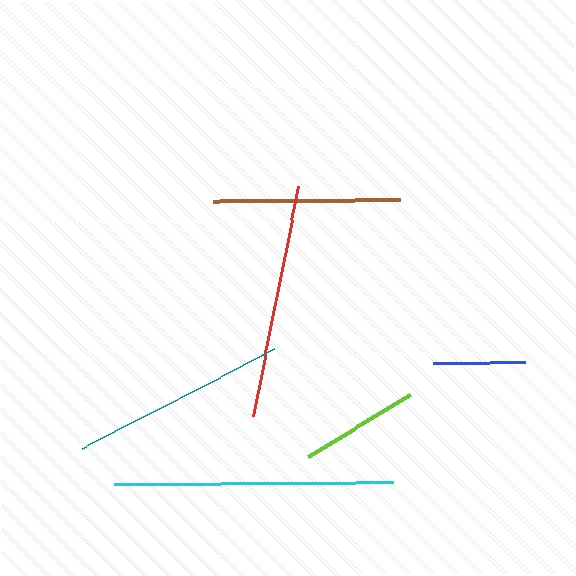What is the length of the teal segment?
The teal segment is approximately 217 pixels long.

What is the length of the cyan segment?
The cyan segment is approximately 279 pixels long.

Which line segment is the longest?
The cyan line is the longest at approximately 279 pixels.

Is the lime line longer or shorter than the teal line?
The teal line is longer than the lime line.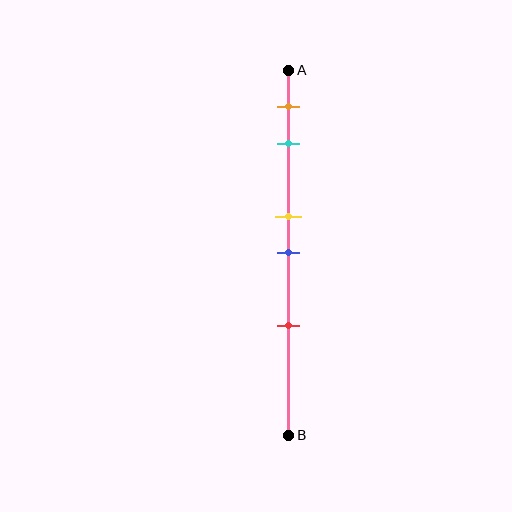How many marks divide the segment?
There are 5 marks dividing the segment.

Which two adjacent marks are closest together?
The yellow and blue marks are the closest adjacent pair.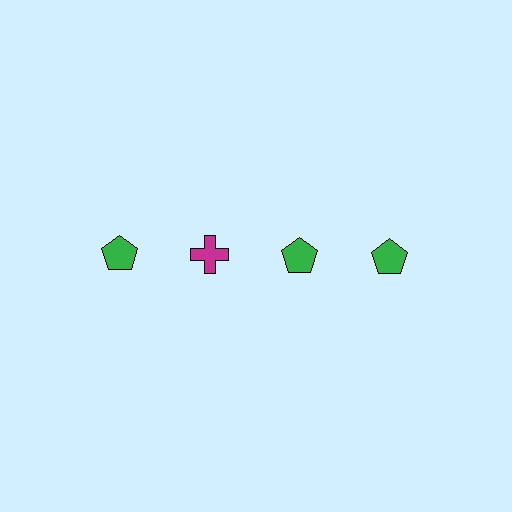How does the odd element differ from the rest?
It differs in both color (magenta instead of green) and shape (cross instead of pentagon).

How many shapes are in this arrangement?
There are 4 shapes arranged in a grid pattern.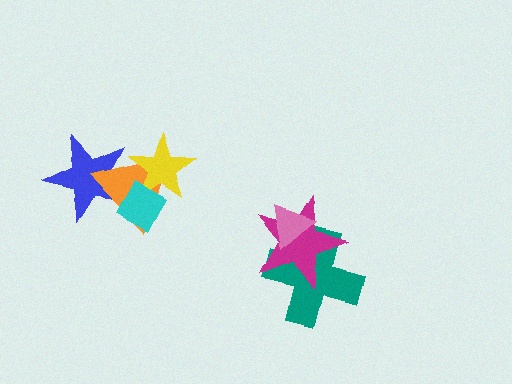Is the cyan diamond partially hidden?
No, no other shape covers it.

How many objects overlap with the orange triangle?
3 objects overlap with the orange triangle.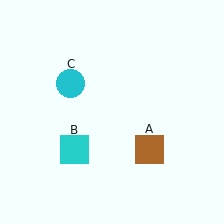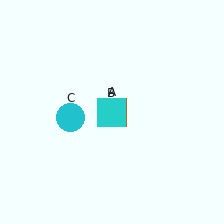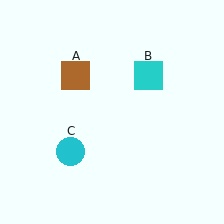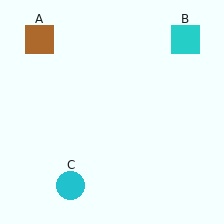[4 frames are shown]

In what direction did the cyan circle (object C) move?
The cyan circle (object C) moved down.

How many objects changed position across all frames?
3 objects changed position: brown square (object A), cyan square (object B), cyan circle (object C).